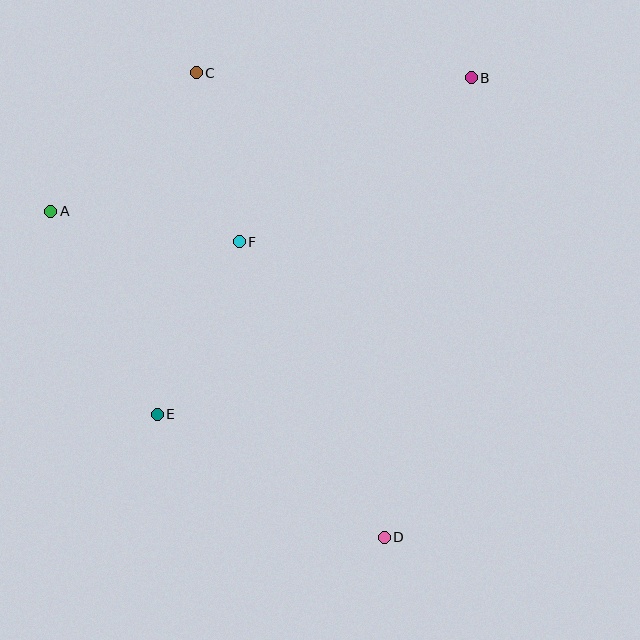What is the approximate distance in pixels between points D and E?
The distance between D and E is approximately 258 pixels.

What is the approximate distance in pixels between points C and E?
The distance between C and E is approximately 344 pixels.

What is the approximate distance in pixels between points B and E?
The distance between B and E is approximately 460 pixels.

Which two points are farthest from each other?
Points C and D are farthest from each other.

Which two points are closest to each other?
Points C and F are closest to each other.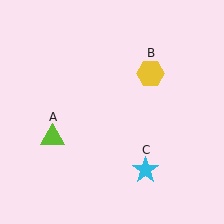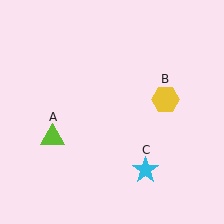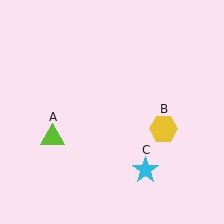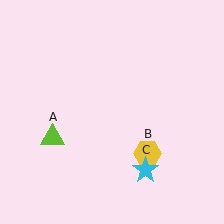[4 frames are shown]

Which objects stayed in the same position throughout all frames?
Lime triangle (object A) and cyan star (object C) remained stationary.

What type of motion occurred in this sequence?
The yellow hexagon (object B) rotated clockwise around the center of the scene.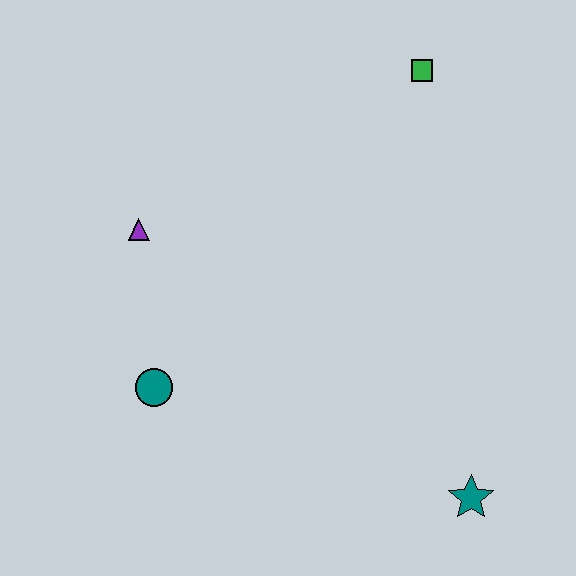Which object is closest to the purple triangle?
The teal circle is closest to the purple triangle.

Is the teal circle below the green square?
Yes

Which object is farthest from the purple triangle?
The teal star is farthest from the purple triangle.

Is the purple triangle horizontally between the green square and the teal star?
No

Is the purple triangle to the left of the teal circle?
Yes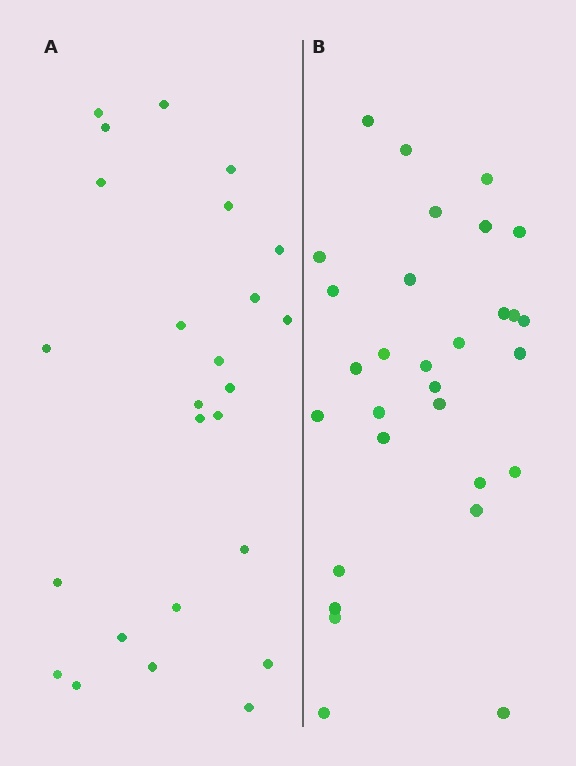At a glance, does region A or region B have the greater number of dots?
Region B (the right region) has more dots.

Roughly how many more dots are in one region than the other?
Region B has about 5 more dots than region A.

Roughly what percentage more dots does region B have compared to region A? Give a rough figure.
About 20% more.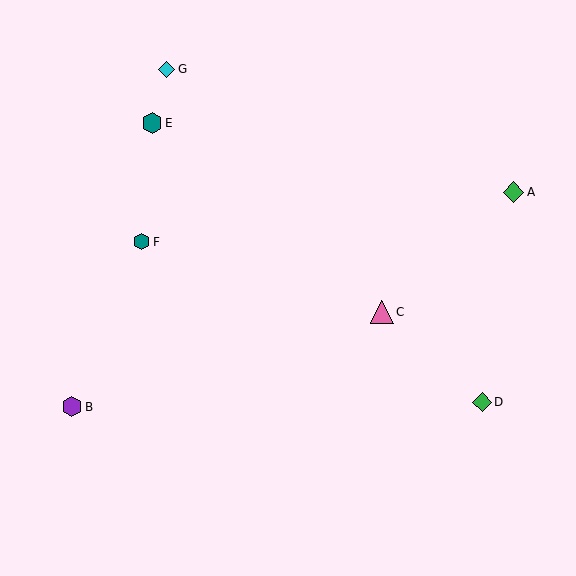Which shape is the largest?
The pink triangle (labeled C) is the largest.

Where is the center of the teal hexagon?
The center of the teal hexagon is at (152, 123).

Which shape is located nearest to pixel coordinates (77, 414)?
The purple hexagon (labeled B) at (72, 407) is nearest to that location.